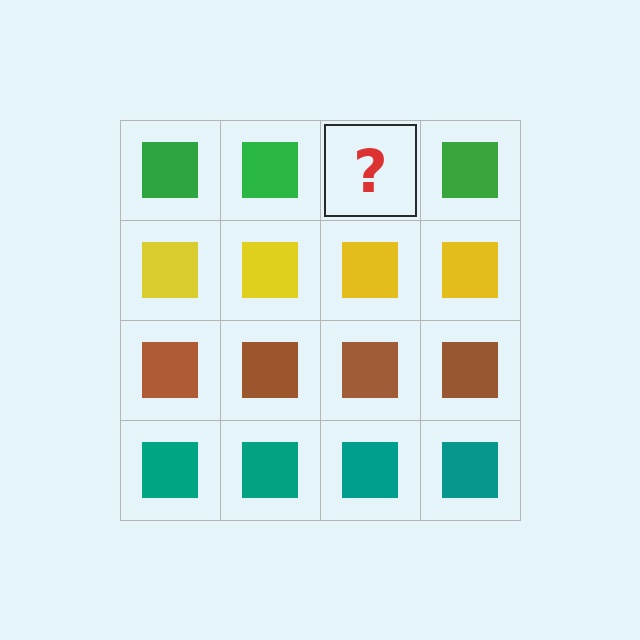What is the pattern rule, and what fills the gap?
The rule is that each row has a consistent color. The gap should be filled with a green square.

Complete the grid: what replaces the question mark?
The question mark should be replaced with a green square.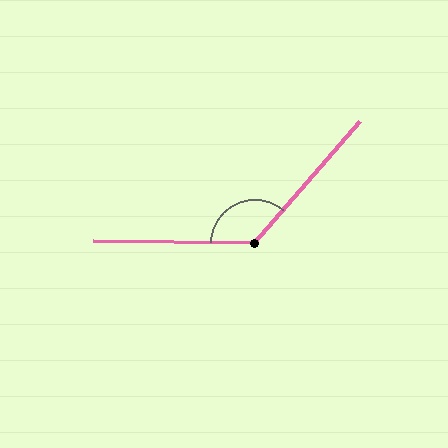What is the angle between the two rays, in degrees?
Approximately 130 degrees.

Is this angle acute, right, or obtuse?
It is obtuse.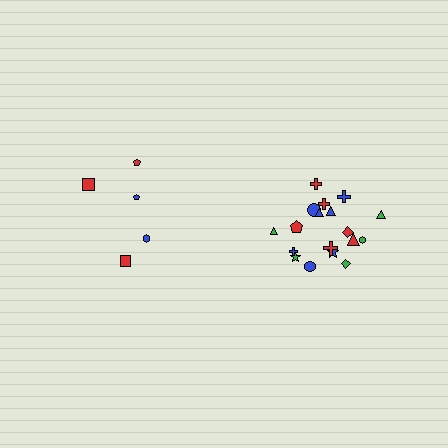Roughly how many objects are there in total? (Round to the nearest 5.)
Roughly 25 objects in total.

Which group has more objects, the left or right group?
The right group.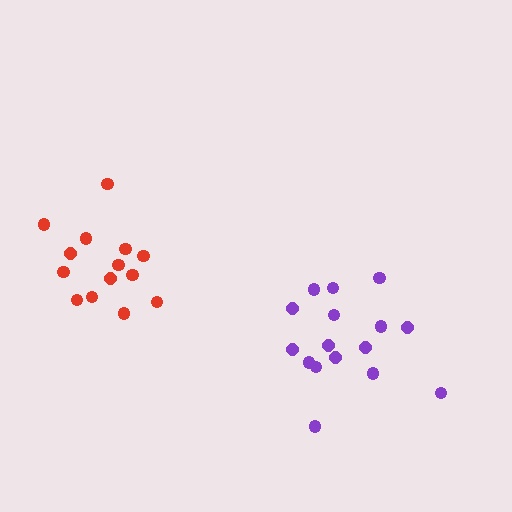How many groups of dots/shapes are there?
There are 2 groups.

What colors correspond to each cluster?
The clusters are colored: red, purple.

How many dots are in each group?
Group 1: 14 dots, Group 2: 16 dots (30 total).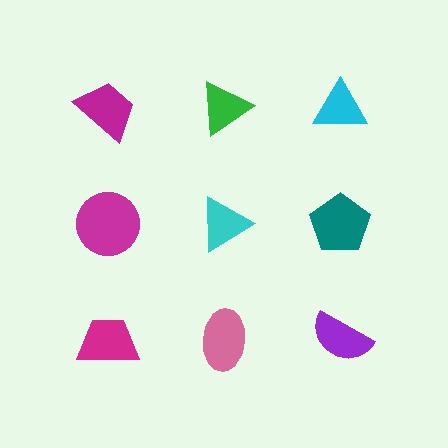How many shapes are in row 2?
3 shapes.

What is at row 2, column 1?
A magenta circle.